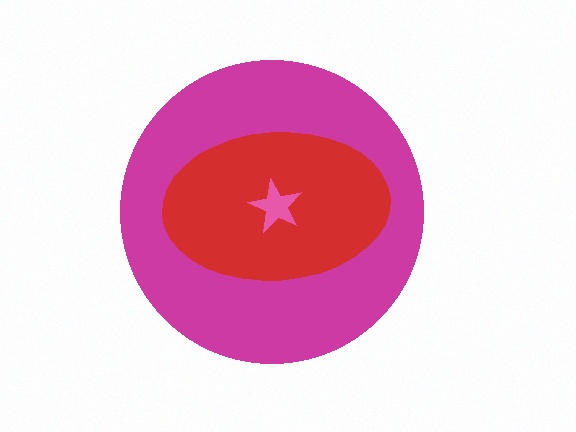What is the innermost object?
The pink star.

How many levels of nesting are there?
3.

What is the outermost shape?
The magenta circle.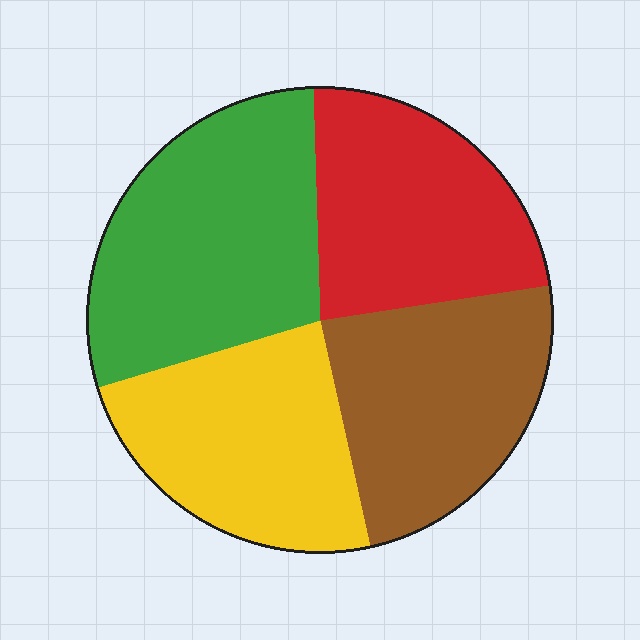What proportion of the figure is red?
Red takes up less than a quarter of the figure.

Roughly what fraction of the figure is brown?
Brown covers roughly 25% of the figure.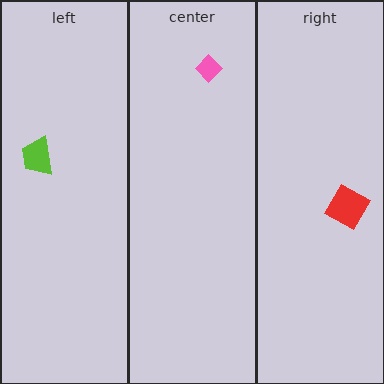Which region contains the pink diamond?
The center region.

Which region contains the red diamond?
The right region.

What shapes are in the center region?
The pink diamond.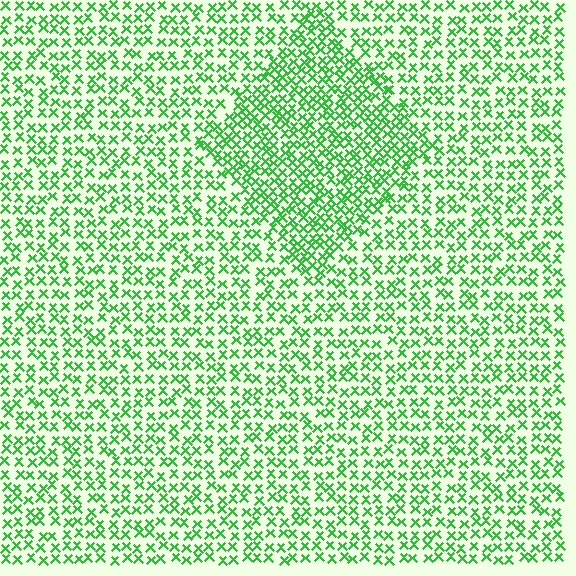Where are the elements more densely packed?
The elements are more densely packed inside the diamond boundary.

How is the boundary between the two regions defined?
The boundary is defined by a change in element density (approximately 1.7x ratio). All elements are the same color, size, and shape.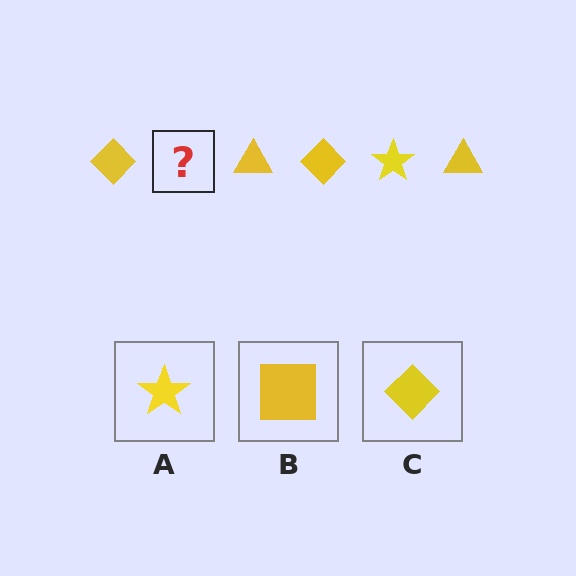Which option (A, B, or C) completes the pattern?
A.